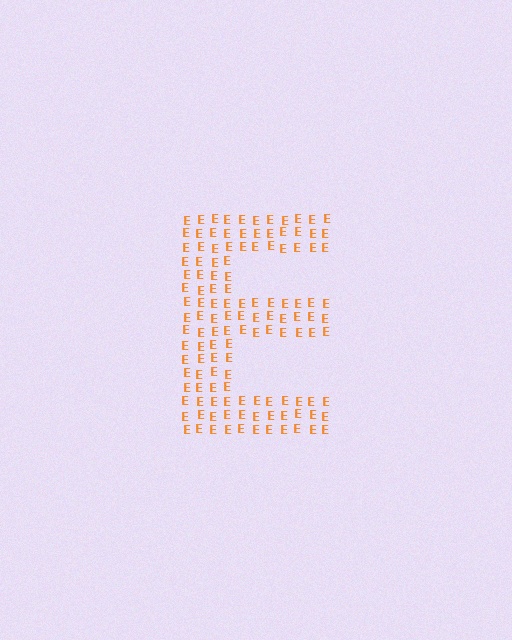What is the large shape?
The large shape is the letter E.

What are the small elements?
The small elements are letter E's.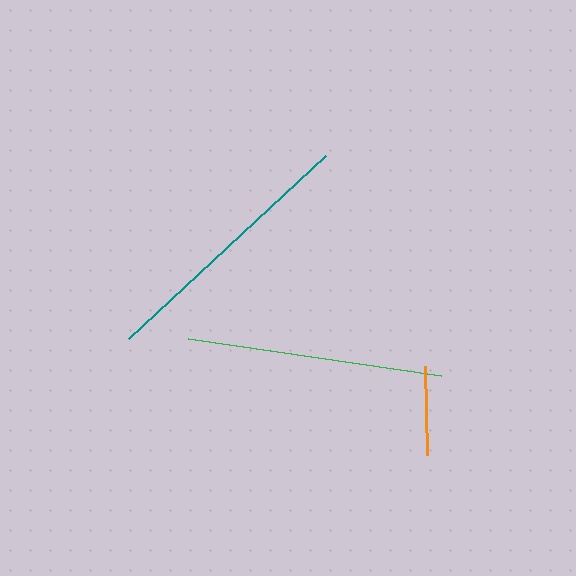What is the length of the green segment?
The green segment is approximately 256 pixels long.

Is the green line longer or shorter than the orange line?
The green line is longer than the orange line.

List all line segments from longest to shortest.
From longest to shortest: teal, green, orange.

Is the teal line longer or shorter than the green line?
The teal line is longer than the green line.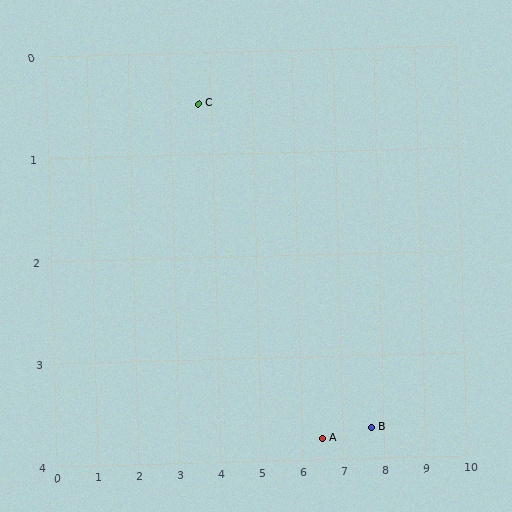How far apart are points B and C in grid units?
Points B and C are about 5.1 grid units apart.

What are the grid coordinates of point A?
Point A is at approximately (6.5, 3.8).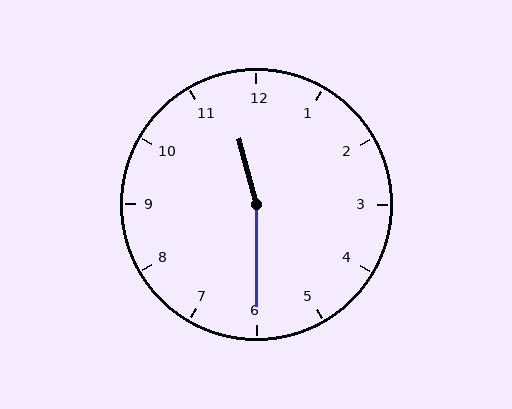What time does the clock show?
11:30.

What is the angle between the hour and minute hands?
Approximately 165 degrees.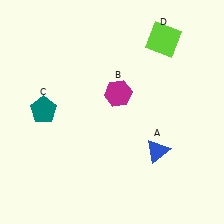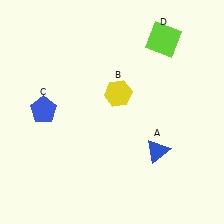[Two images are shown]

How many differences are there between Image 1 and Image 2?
There are 2 differences between the two images.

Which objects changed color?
B changed from magenta to yellow. C changed from teal to blue.